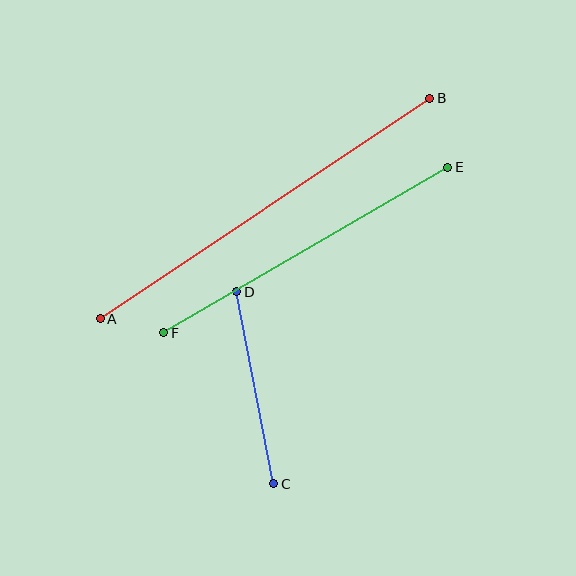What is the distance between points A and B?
The distance is approximately 397 pixels.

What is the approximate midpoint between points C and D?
The midpoint is at approximately (255, 388) pixels.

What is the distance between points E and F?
The distance is approximately 329 pixels.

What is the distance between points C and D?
The distance is approximately 195 pixels.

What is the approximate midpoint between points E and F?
The midpoint is at approximately (306, 250) pixels.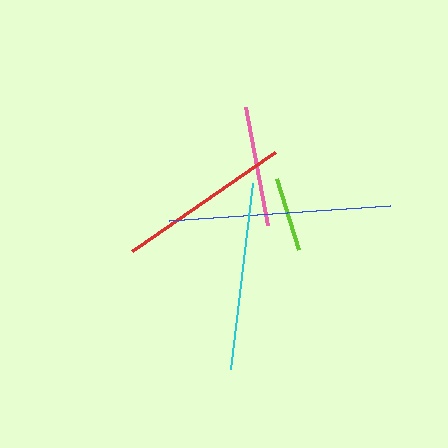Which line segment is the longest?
The blue line is the longest at approximately 221 pixels.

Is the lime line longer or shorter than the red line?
The red line is longer than the lime line.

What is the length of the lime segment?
The lime segment is approximately 73 pixels long.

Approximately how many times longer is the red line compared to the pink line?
The red line is approximately 1.5 times the length of the pink line.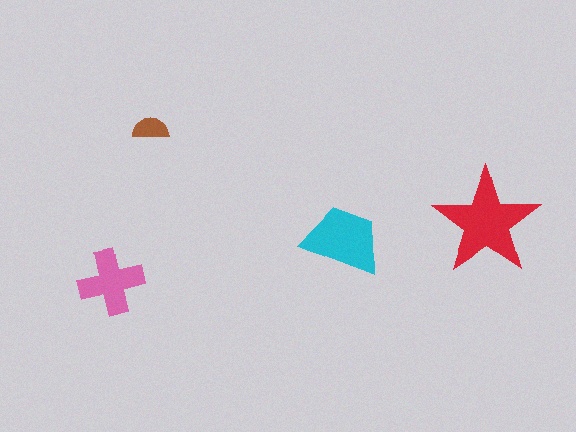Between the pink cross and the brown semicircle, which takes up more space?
The pink cross.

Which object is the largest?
The red star.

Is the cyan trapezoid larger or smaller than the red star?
Smaller.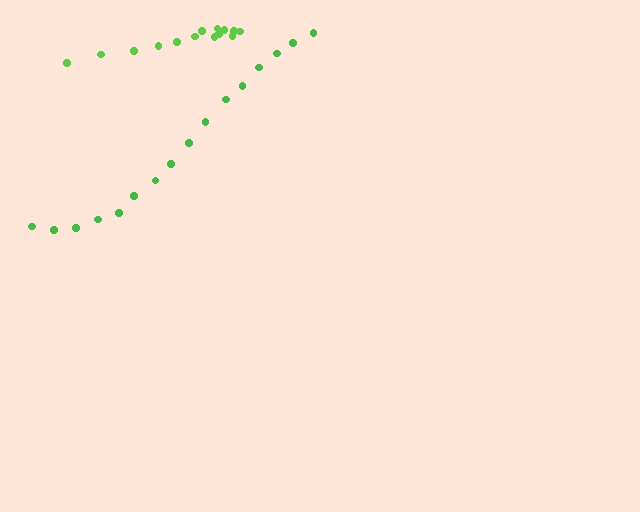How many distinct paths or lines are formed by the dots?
There are 2 distinct paths.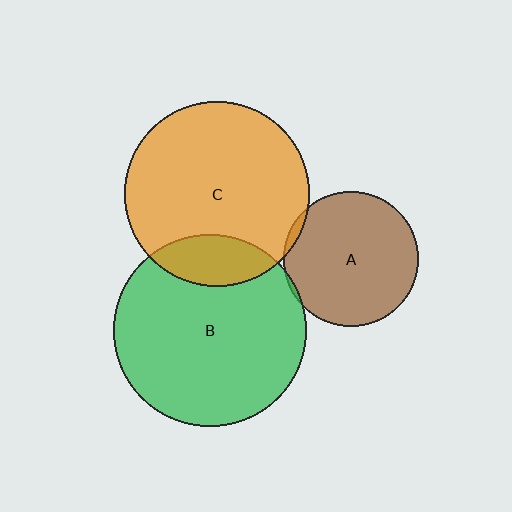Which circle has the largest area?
Circle B (green).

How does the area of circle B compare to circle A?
Approximately 2.0 times.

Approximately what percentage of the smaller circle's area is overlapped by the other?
Approximately 5%.